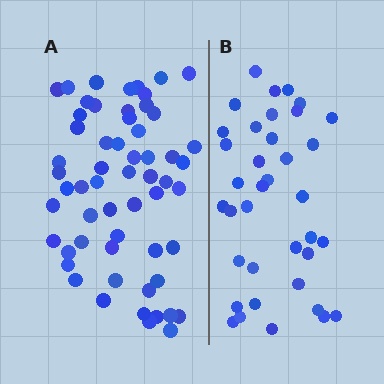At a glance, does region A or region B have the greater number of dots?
Region A (the left region) has more dots.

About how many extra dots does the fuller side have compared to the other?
Region A has approximately 20 more dots than region B.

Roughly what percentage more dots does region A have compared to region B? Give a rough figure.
About 55% more.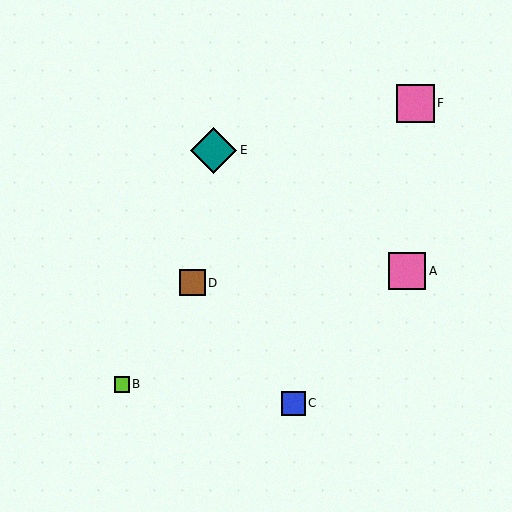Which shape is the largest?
The teal diamond (labeled E) is the largest.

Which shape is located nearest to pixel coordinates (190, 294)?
The brown square (labeled D) at (192, 283) is nearest to that location.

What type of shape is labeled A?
Shape A is a pink square.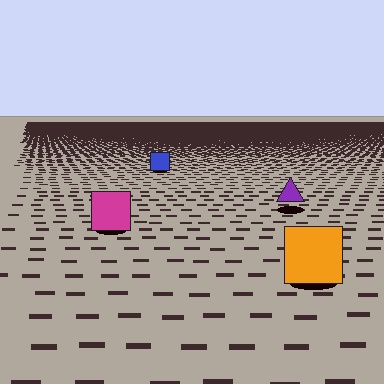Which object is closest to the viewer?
The orange square is closest. The texture marks near it are larger and more spread out.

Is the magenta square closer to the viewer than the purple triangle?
Yes. The magenta square is closer — you can tell from the texture gradient: the ground texture is coarser near it.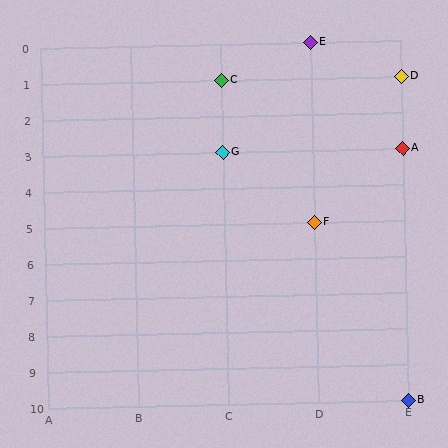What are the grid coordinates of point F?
Point F is at grid coordinates (D, 5).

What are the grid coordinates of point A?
Point A is at grid coordinates (E, 3).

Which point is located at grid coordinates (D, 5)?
Point F is at (D, 5).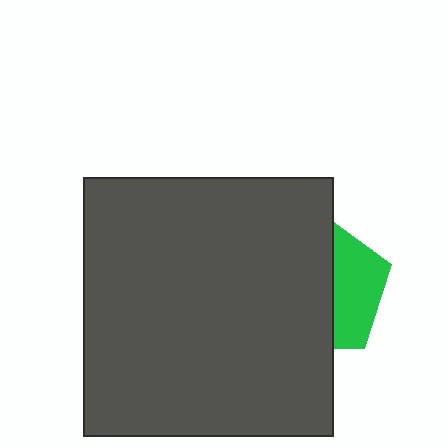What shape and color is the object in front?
The object in front is a dark gray rectangle.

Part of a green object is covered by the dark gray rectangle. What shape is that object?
It is a pentagon.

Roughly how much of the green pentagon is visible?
A small part of it is visible (roughly 37%).